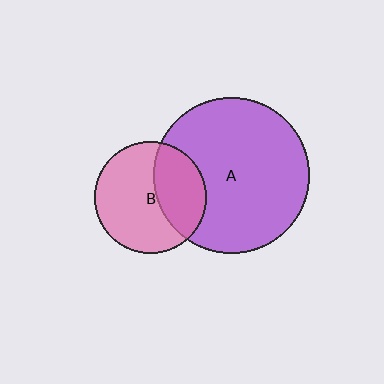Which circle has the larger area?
Circle A (purple).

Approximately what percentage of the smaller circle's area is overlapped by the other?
Approximately 35%.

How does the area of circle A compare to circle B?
Approximately 2.0 times.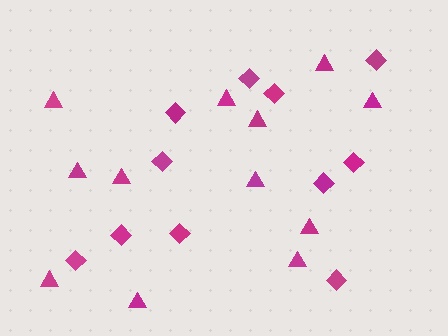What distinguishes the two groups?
There are 2 groups: one group of triangles (12) and one group of diamonds (11).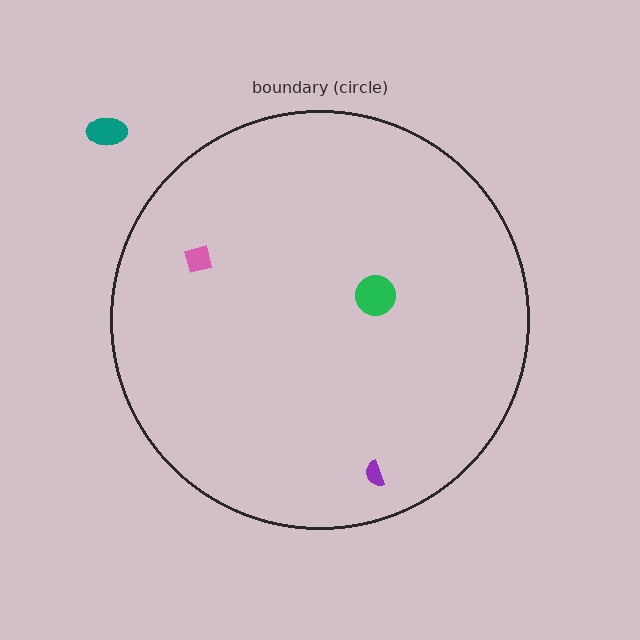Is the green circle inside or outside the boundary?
Inside.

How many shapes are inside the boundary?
3 inside, 1 outside.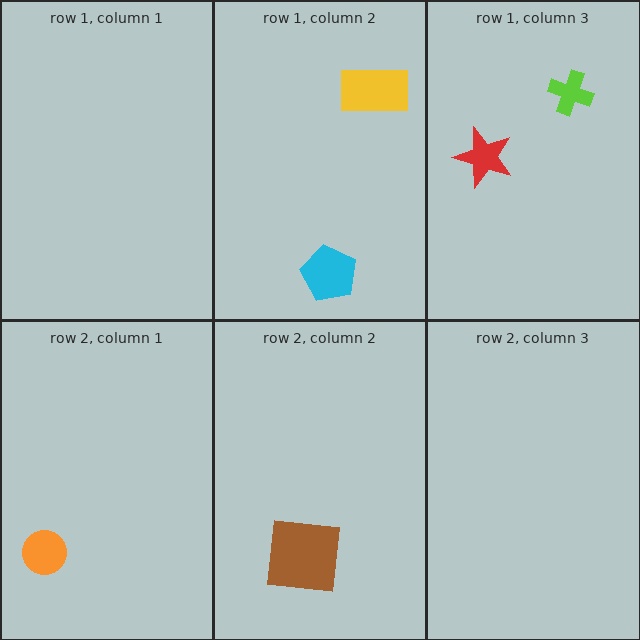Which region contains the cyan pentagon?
The row 1, column 2 region.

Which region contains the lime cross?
The row 1, column 3 region.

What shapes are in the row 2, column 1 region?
The orange circle.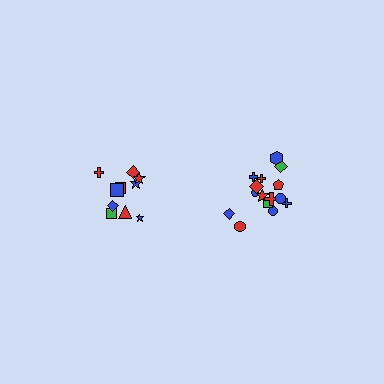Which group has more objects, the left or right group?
The right group.